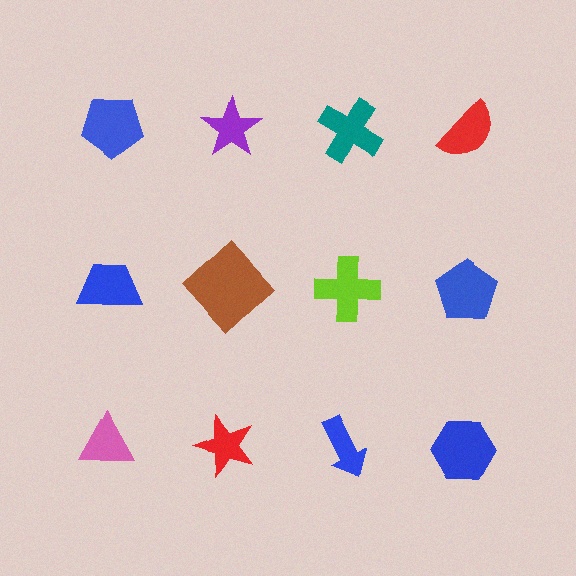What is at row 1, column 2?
A purple star.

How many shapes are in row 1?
4 shapes.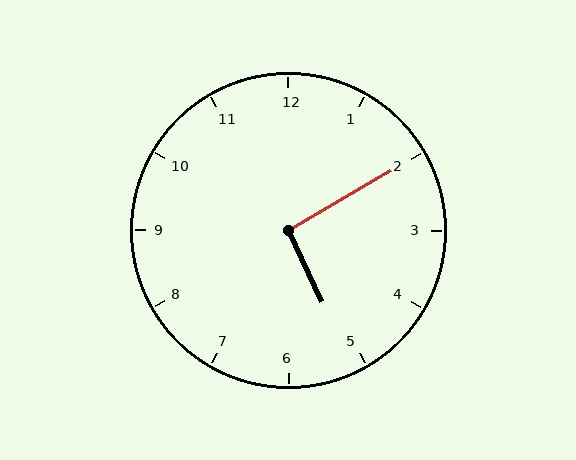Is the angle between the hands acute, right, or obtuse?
It is right.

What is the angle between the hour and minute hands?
Approximately 95 degrees.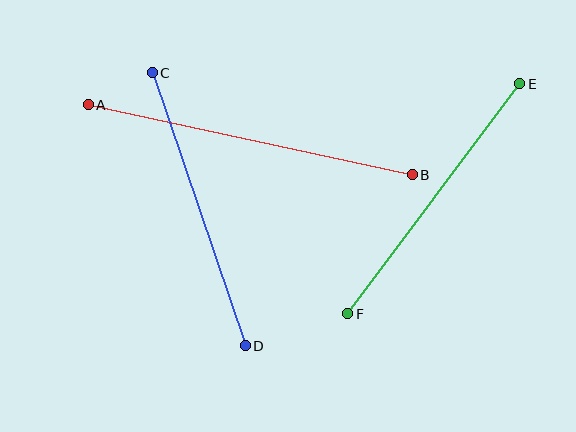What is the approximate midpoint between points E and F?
The midpoint is at approximately (434, 199) pixels.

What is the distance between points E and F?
The distance is approximately 287 pixels.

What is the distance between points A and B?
The distance is approximately 331 pixels.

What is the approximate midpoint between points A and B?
The midpoint is at approximately (250, 140) pixels.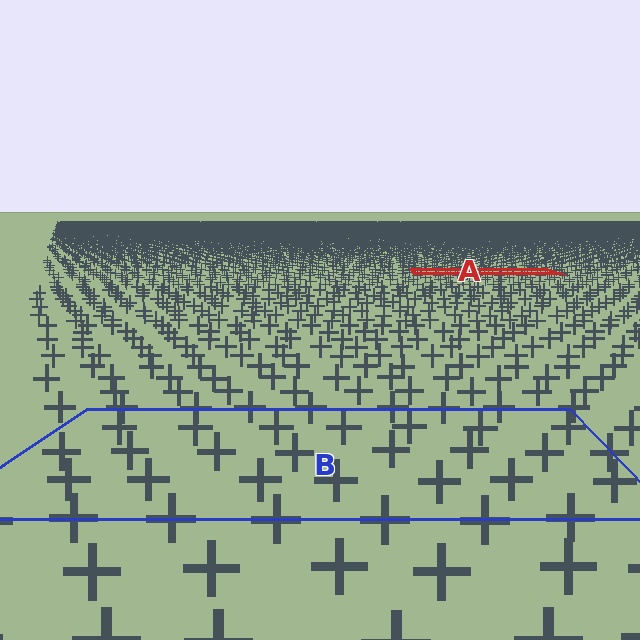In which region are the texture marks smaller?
The texture marks are smaller in region A, because it is farther away.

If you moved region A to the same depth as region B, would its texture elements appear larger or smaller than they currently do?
They would appear larger. At a closer depth, the same texture elements are projected at a bigger on-screen size.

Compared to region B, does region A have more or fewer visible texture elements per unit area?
Region A has more texture elements per unit area — they are packed more densely because it is farther away.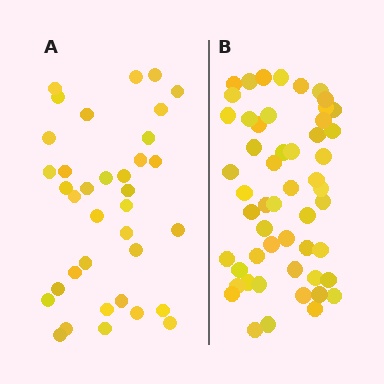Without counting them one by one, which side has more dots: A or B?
Region B (the right region) has more dots.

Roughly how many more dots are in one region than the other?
Region B has approximately 15 more dots than region A.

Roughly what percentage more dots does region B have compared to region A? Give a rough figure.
About 45% more.